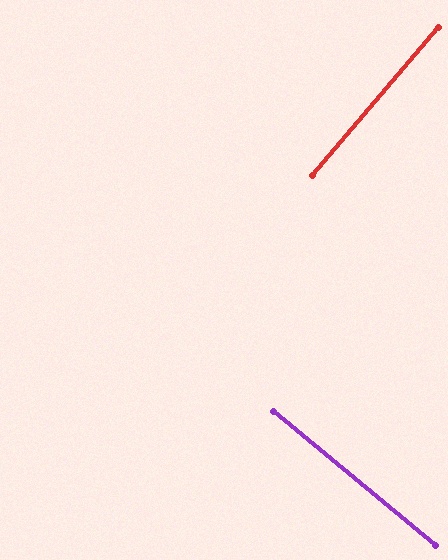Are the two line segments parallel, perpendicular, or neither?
Perpendicular — they meet at approximately 89°.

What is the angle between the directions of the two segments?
Approximately 89 degrees.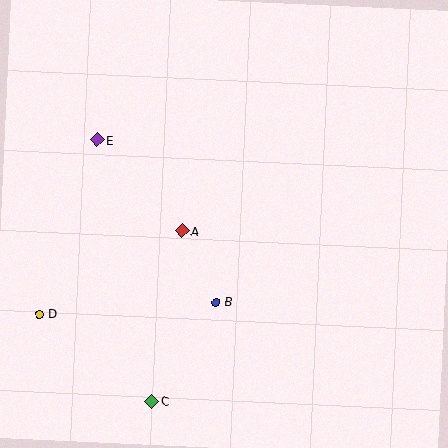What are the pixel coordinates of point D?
Point D is at (39, 314).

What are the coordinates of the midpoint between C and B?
The midpoint between C and B is at (184, 351).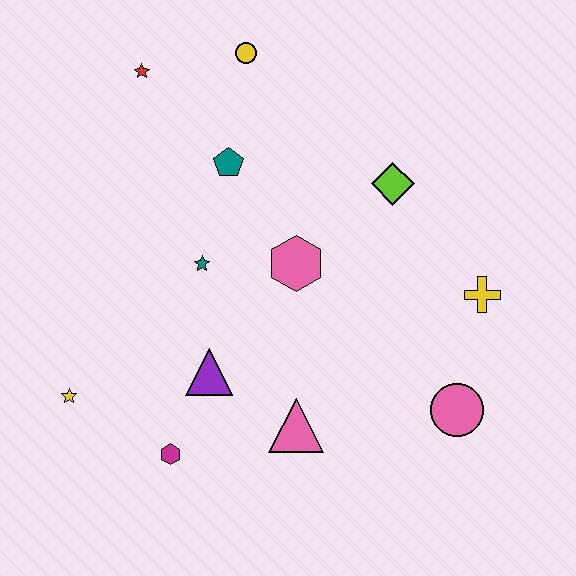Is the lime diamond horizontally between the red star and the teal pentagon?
No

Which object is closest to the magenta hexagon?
The purple triangle is closest to the magenta hexagon.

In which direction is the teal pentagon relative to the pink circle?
The teal pentagon is above the pink circle.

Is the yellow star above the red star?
No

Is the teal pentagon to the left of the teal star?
No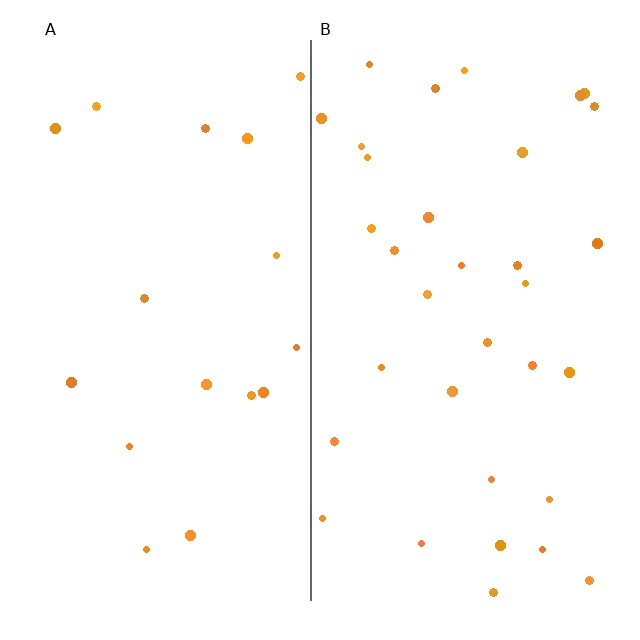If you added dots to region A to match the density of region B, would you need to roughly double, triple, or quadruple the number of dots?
Approximately double.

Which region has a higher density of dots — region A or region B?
B (the right).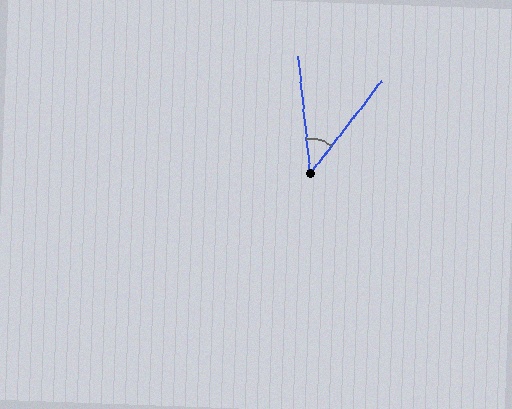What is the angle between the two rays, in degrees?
Approximately 43 degrees.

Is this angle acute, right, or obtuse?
It is acute.